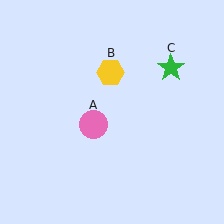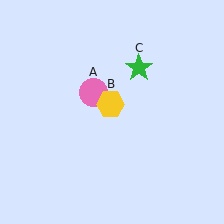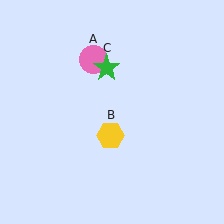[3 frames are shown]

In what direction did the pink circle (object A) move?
The pink circle (object A) moved up.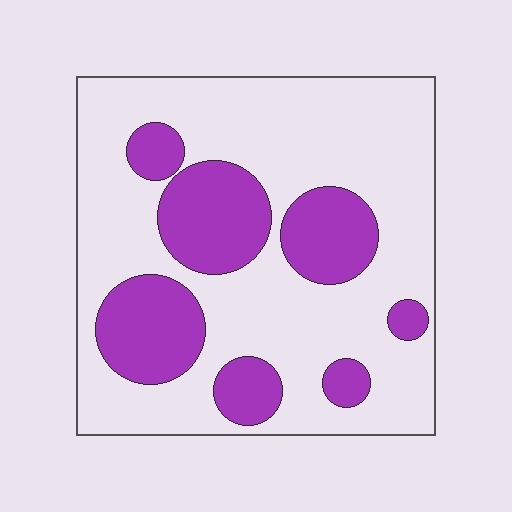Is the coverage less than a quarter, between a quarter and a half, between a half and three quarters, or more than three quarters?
Between a quarter and a half.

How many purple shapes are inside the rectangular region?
7.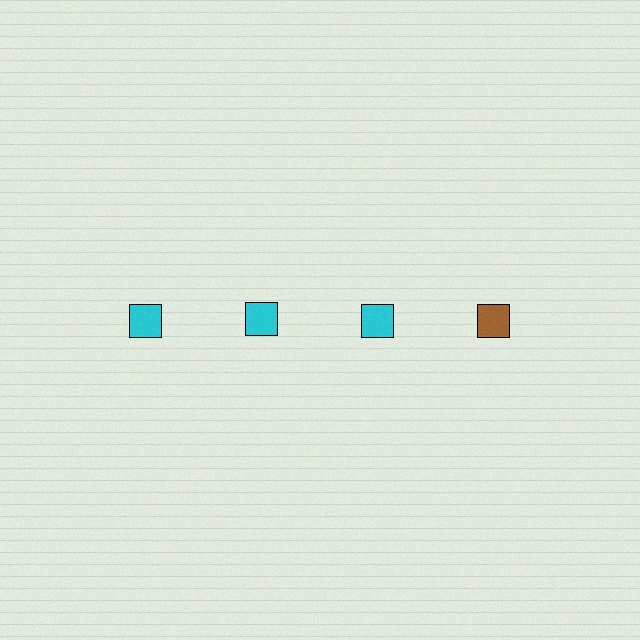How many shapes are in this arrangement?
There are 4 shapes arranged in a grid pattern.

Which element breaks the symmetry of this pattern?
The brown square in the top row, second from right column breaks the symmetry. All other shapes are cyan squares.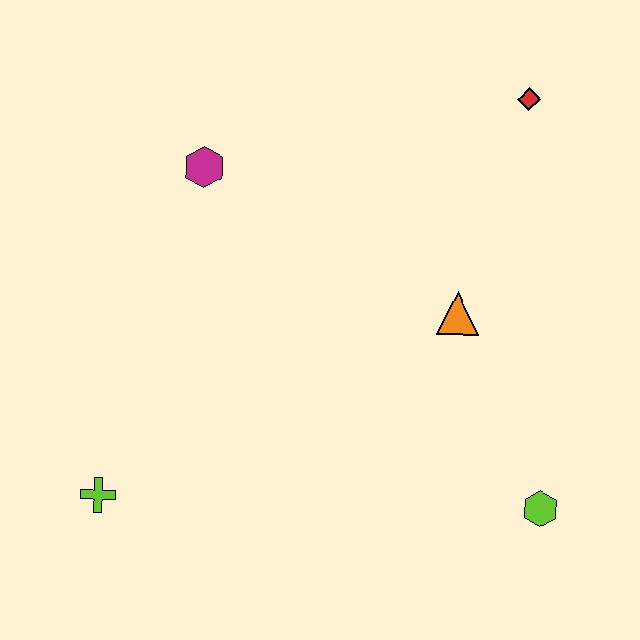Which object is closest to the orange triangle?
The lime hexagon is closest to the orange triangle.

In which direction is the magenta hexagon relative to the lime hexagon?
The magenta hexagon is to the left of the lime hexagon.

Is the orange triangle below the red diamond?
Yes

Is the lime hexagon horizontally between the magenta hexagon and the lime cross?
No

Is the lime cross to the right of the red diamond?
No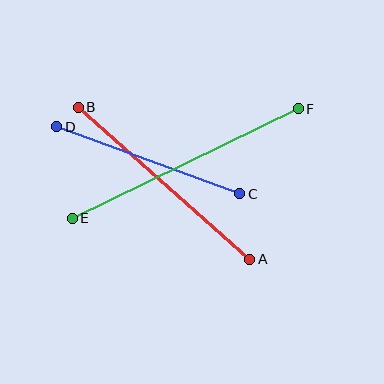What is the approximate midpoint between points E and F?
The midpoint is at approximately (185, 163) pixels.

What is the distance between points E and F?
The distance is approximately 251 pixels.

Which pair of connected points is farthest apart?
Points E and F are farthest apart.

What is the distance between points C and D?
The distance is approximately 195 pixels.